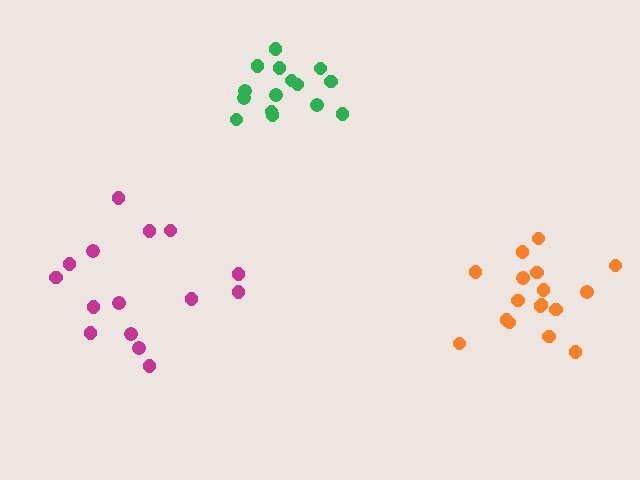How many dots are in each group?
Group 1: 15 dots, Group 2: 17 dots, Group 3: 15 dots (47 total).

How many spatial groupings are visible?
There are 3 spatial groupings.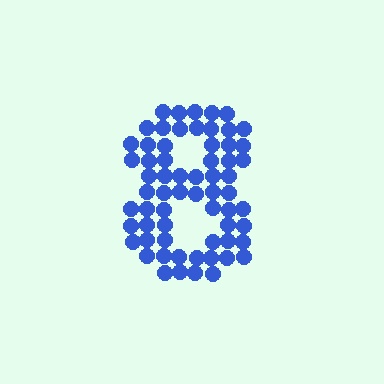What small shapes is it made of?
It is made of small circles.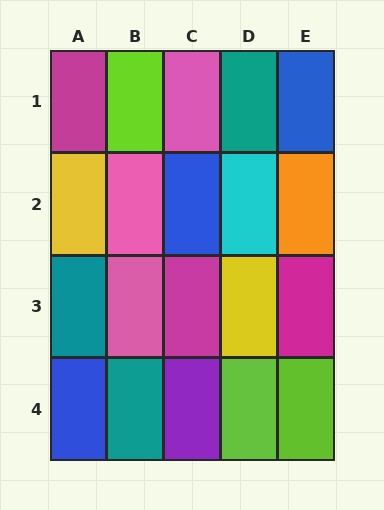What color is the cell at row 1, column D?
Teal.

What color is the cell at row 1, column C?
Pink.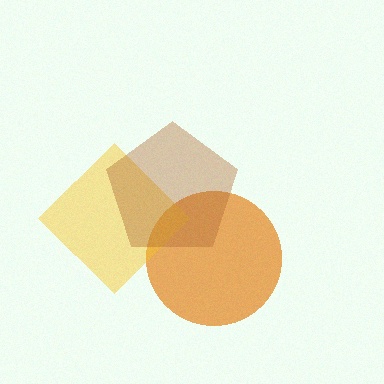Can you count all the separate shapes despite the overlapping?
Yes, there are 3 separate shapes.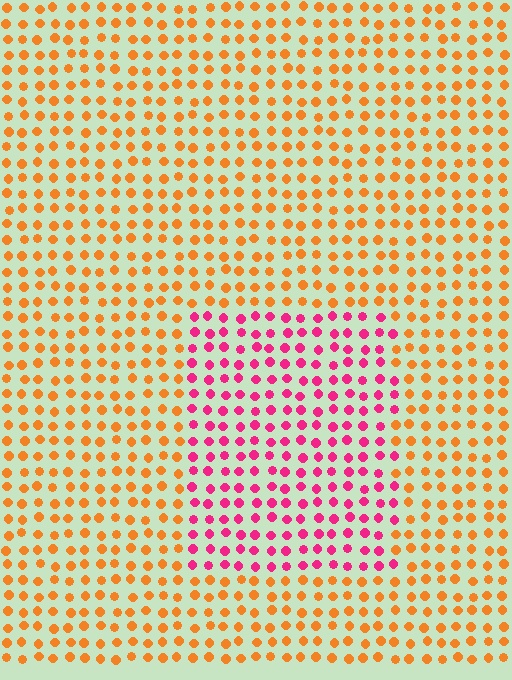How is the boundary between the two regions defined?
The boundary is defined purely by a slight shift in hue (about 57 degrees). Spacing, size, and orientation are identical on both sides.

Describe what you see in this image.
The image is filled with small orange elements in a uniform arrangement. A rectangle-shaped region is visible where the elements are tinted to a slightly different hue, forming a subtle color boundary.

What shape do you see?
I see a rectangle.